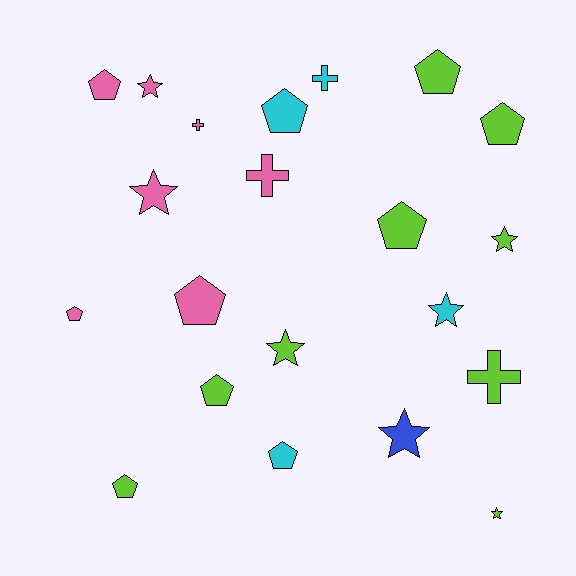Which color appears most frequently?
Lime, with 9 objects.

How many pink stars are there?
There are 2 pink stars.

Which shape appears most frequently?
Pentagon, with 10 objects.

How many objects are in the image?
There are 21 objects.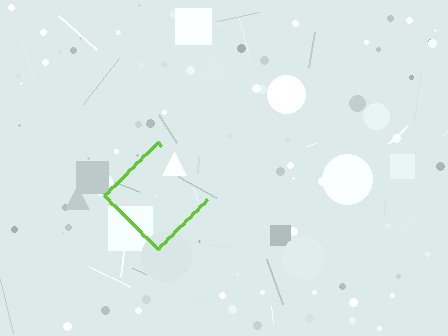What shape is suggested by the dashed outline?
The dashed outline suggests a diamond.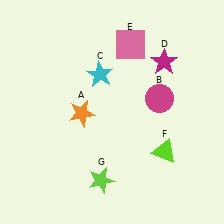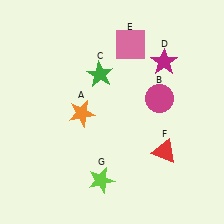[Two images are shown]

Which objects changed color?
C changed from cyan to green. F changed from lime to red.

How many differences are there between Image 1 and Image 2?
There are 2 differences between the two images.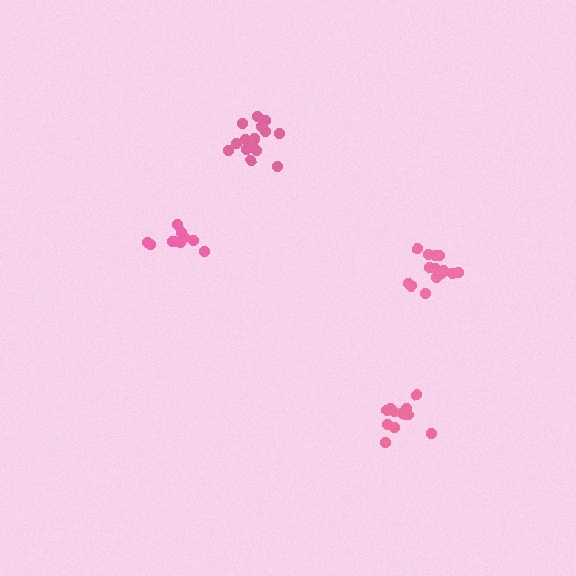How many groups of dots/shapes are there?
There are 4 groups.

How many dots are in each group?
Group 1: 10 dots, Group 2: 16 dots, Group 3: 12 dots, Group 4: 14 dots (52 total).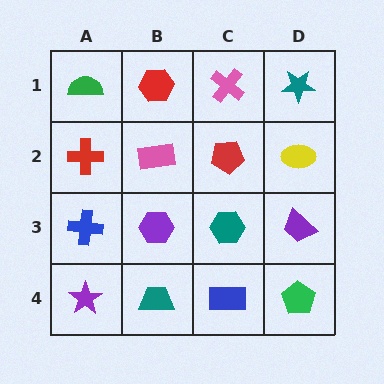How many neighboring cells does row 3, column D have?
3.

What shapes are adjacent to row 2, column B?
A red hexagon (row 1, column B), a purple hexagon (row 3, column B), a red cross (row 2, column A), a red pentagon (row 2, column C).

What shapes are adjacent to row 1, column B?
A pink rectangle (row 2, column B), a green semicircle (row 1, column A), a pink cross (row 1, column C).